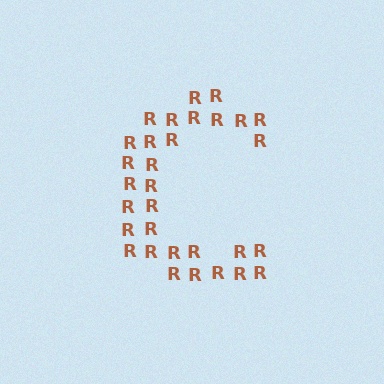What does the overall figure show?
The overall figure shows the letter C.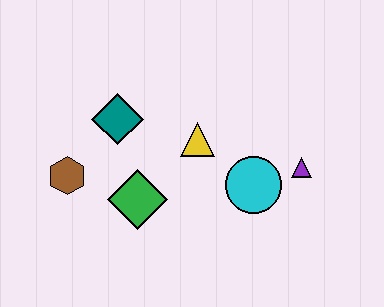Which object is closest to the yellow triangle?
The cyan circle is closest to the yellow triangle.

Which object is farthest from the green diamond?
The purple triangle is farthest from the green diamond.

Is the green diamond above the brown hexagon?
No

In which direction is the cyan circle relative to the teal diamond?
The cyan circle is to the right of the teal diamond.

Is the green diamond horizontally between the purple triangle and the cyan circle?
No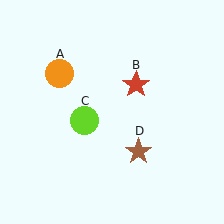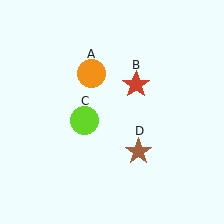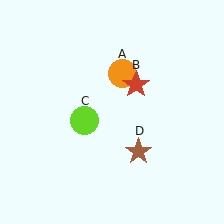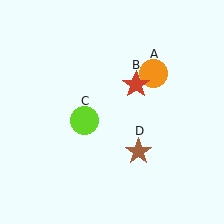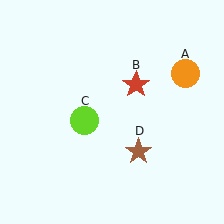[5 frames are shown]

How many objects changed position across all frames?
1 object changed position: orange circle (object A).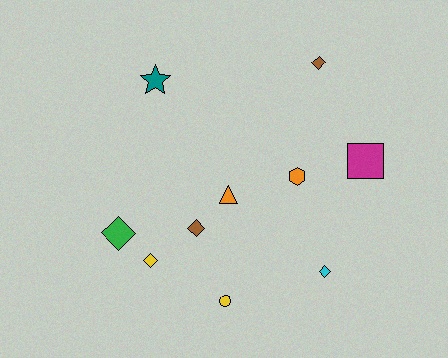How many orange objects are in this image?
There are 2 orange objects.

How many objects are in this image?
There are 10 objects.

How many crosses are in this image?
There are no crosses.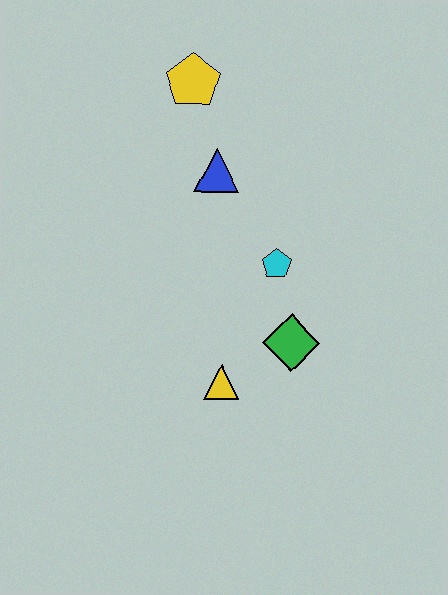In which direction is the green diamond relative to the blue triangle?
The green diamond is below the blue triangle.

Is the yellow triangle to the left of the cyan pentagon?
Yes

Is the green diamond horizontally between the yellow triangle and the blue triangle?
No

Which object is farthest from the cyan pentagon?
The yellow pentagon is farthest from the cyan pentagon.